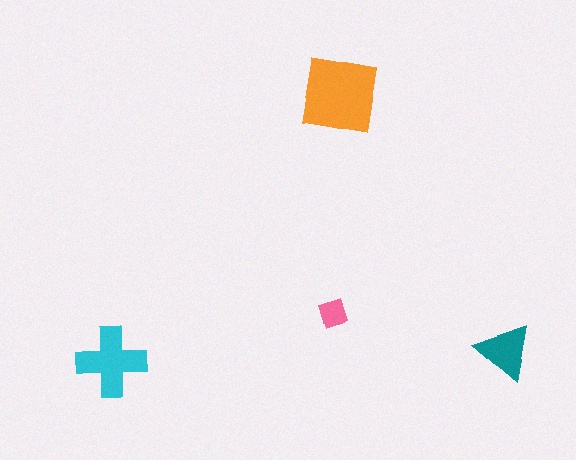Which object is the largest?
The orange square.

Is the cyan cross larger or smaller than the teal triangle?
Larger.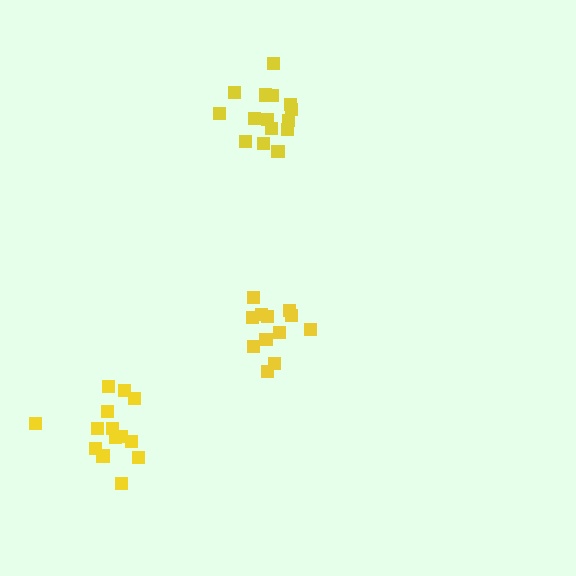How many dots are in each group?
Group 1: 12 dots, Group 2: 15 dots, Group 3: 14 dots (41 total).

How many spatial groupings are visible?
There are 3 spatial groupings.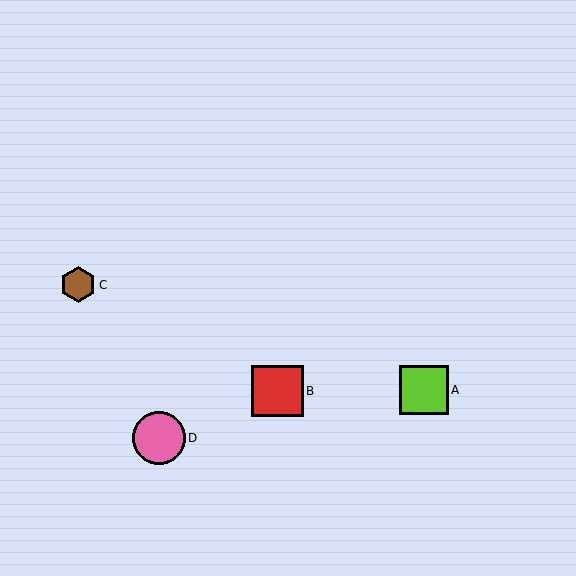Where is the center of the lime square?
The center of the lime square is at (424, 390).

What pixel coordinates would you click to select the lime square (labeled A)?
Click at (424, 390) to select the lime square A.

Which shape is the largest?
The pink circle (labeled D) is the largest.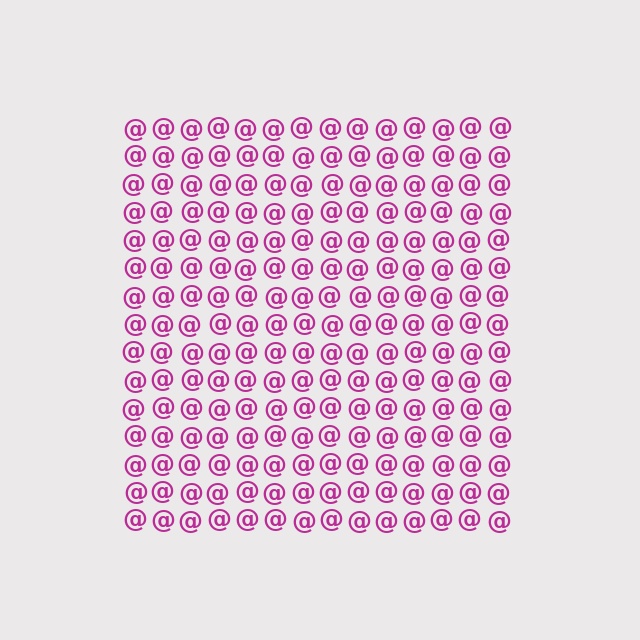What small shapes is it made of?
It is made of small at signs.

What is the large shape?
The large shape is a square.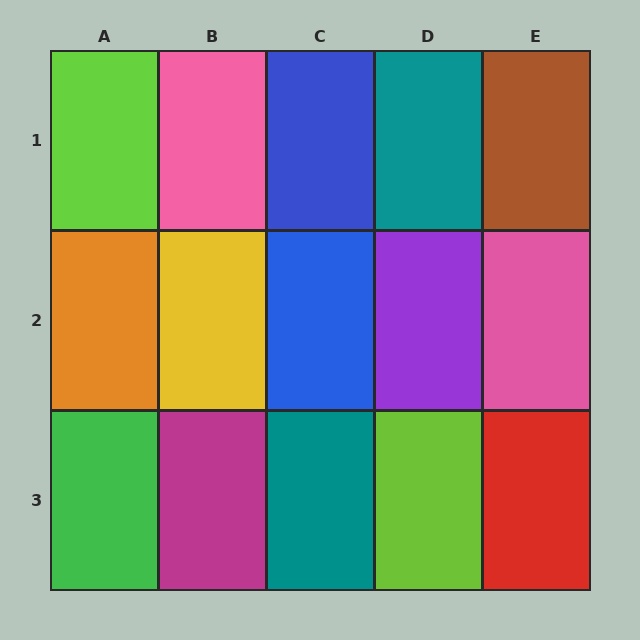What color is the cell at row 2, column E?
Pink.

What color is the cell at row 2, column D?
Purple.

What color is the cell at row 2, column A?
Orange.